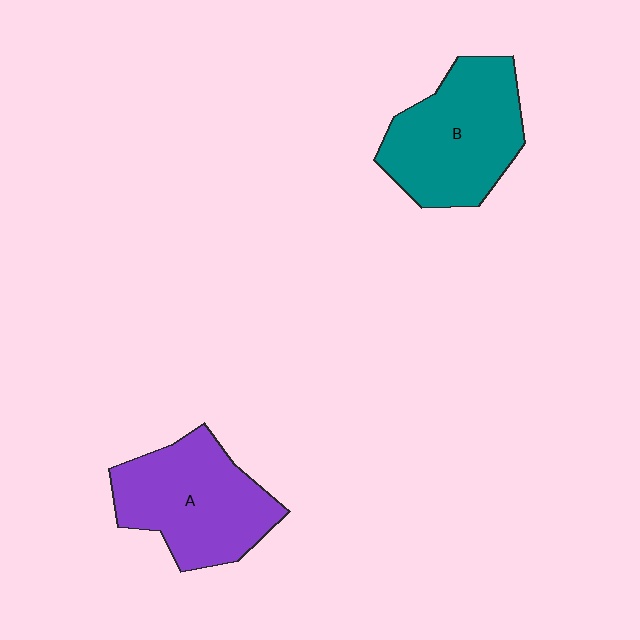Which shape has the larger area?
Shape B (teal).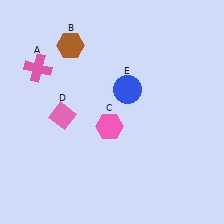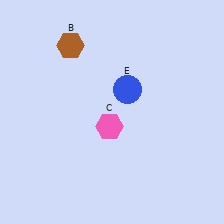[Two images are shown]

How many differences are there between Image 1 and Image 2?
There are 2 differences between the two images.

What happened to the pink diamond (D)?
The pink diamond (D) was removed in Image 2. It was in the bottom-left area of Image 1.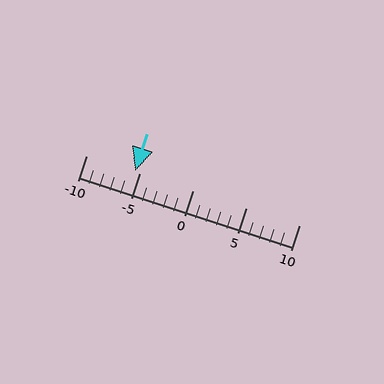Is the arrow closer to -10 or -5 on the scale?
The arrow is closer to -5.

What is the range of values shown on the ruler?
The ruler shows values from -10 to 10.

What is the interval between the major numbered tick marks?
The major tick marks are spaced 5 units apart.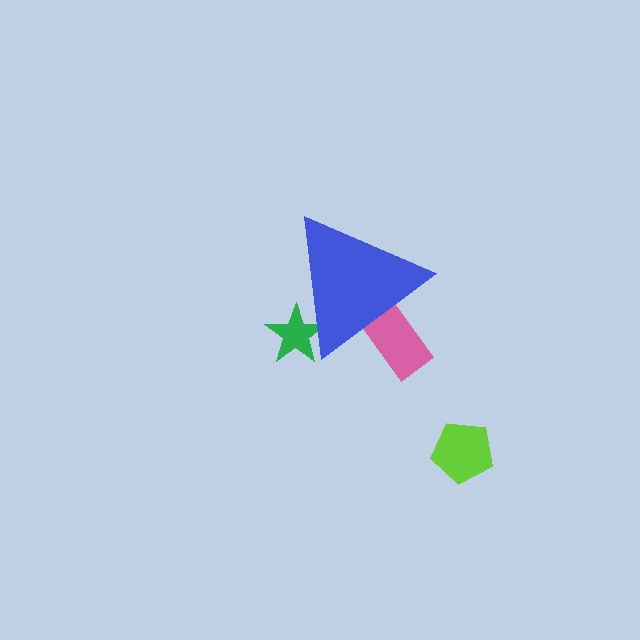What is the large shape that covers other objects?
A blue triangle.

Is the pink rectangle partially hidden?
Yes, the pink rectangle is partially hidden behind the blue triangle.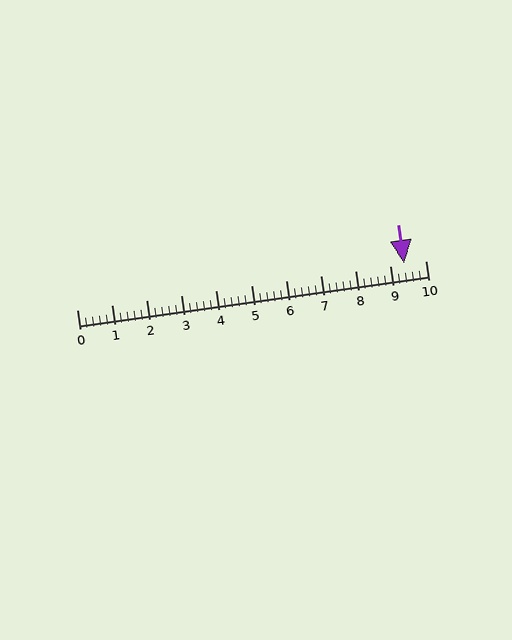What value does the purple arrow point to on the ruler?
The purple arrow points to approximately 9.4.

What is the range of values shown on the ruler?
The ruler shows values from 0 to 10.